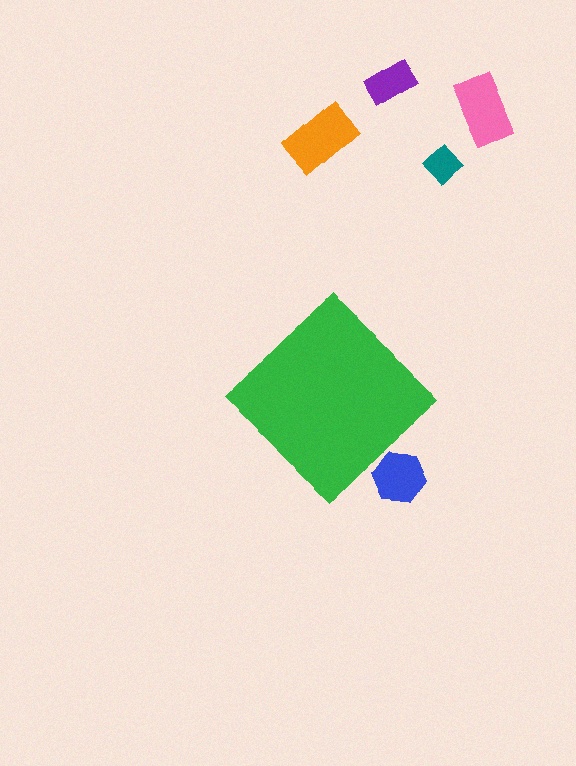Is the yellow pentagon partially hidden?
Yes, the yellow pentagon is partially hidden behind the green diamond.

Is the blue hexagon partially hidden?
Yes, the blue hexagon is partially hidden behind the green diamond.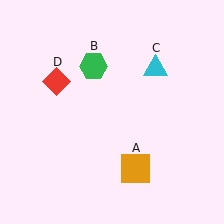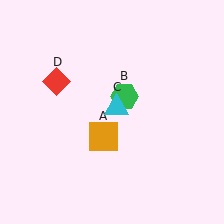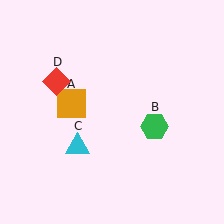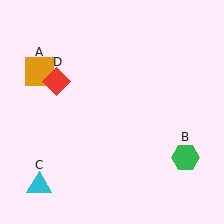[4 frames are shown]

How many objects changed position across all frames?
3 objects changed position: orange square (object A), green hexagon (object B), cyan triangle (object C).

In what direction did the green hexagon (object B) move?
The green hexagon (object B) moved down and to the right.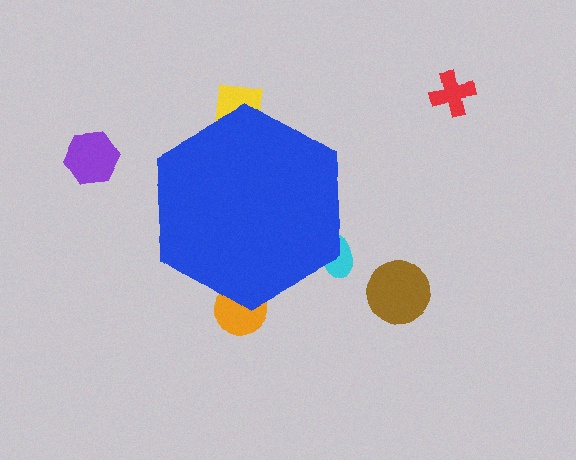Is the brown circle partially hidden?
No, the brown circle is fully visible.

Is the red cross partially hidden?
No, the red cross is fully visible.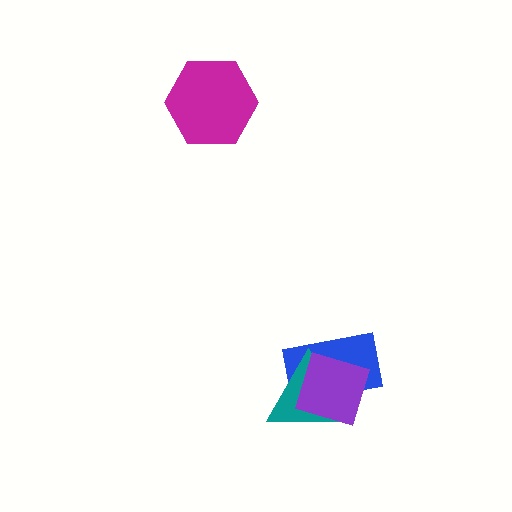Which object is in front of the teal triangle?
The purple square is in front of the teal triangle.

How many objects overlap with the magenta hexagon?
0 objects overlap with the magenta hexagon.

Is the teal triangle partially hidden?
Yes, it is partially covered by another shape.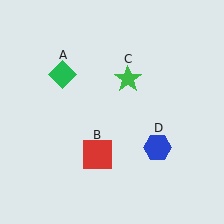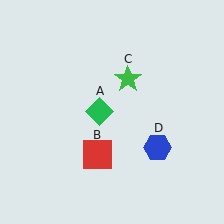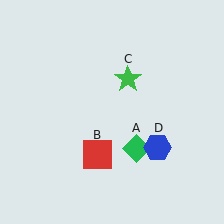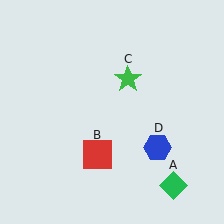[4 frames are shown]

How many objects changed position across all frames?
1 object changed position: green diamond (object A).